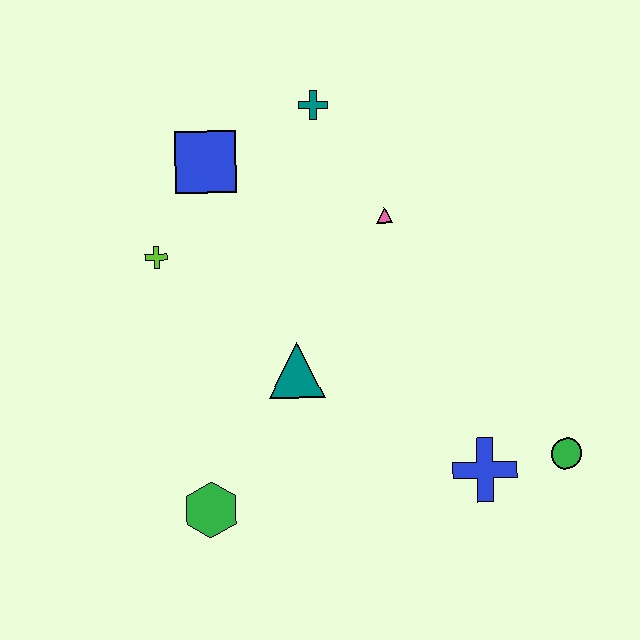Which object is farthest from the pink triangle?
The green hexagon is farthest from the pink triangle.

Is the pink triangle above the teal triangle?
Yes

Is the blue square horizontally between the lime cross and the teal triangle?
Yes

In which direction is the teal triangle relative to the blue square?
The teal triangle is below the blue square.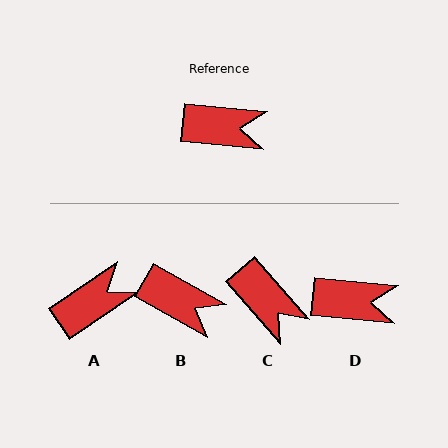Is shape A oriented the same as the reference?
No, it is off by about 40 degrees.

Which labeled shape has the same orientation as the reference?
D.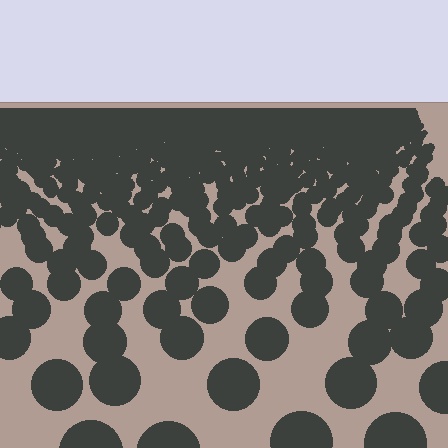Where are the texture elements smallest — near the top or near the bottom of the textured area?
Near the top.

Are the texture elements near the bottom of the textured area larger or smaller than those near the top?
Larger. Near the bottom, elements are closer to the viewer and appear at a bigger on-screen size.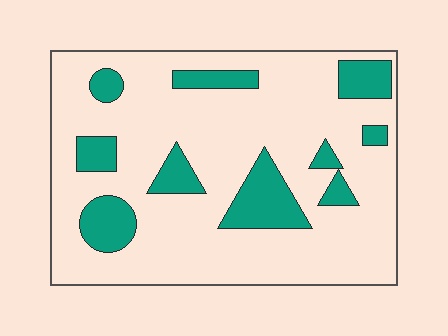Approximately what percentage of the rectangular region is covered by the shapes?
Approximately 20%.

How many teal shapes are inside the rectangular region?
10.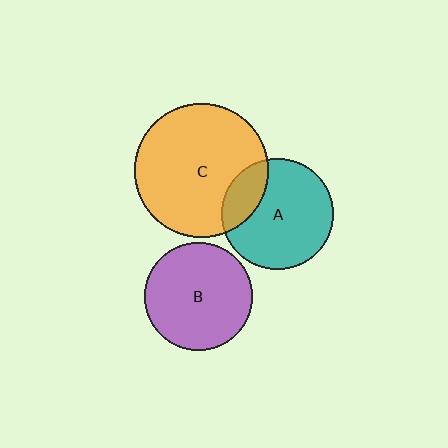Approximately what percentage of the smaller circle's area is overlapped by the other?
Approximately 20%.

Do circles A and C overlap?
Yes.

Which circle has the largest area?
Circle C (orange).